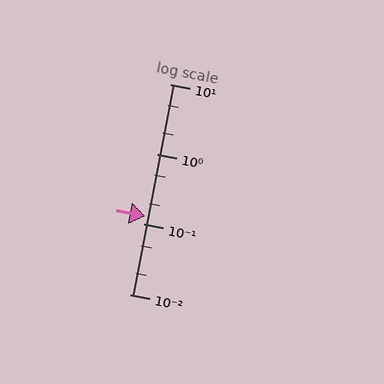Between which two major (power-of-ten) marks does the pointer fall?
The pointer is between 0.1 and 1.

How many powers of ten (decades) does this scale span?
The scale spans 3 decades, from 0.01 to 10.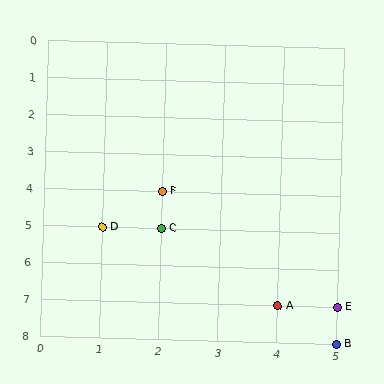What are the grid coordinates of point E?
Point E is at grid coordinates (5, 7).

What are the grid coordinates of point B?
Point B is at grid coordinates (5, 8).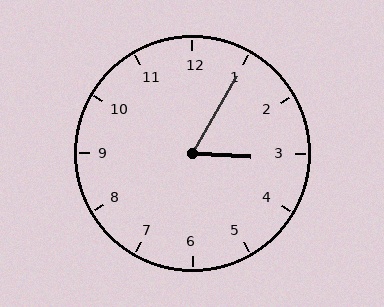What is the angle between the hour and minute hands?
Approximately 62 degrees.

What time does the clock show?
3:05.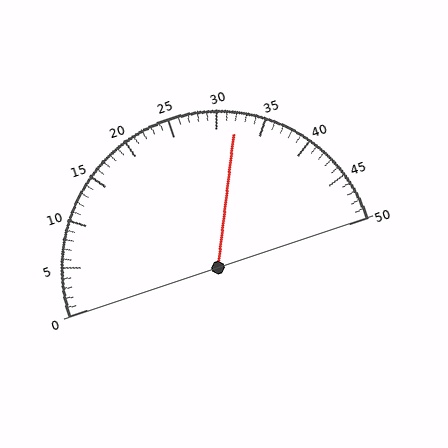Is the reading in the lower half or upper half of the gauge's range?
The reading is in the upper half of the range (0 to 50).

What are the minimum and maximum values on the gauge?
The gauge ranges from 0 to 50.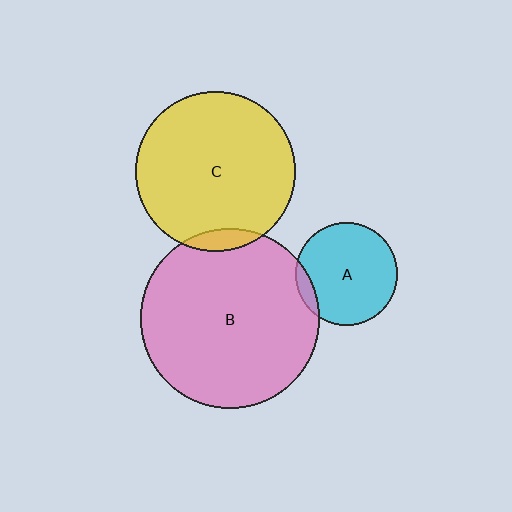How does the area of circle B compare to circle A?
Approximately 3.0 times.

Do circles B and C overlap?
Yes.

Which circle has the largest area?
Circle B (pink).